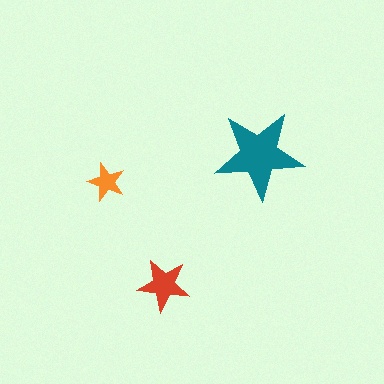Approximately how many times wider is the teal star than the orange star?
About 2.5 times wider.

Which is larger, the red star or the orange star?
The red one.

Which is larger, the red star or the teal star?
The teal one.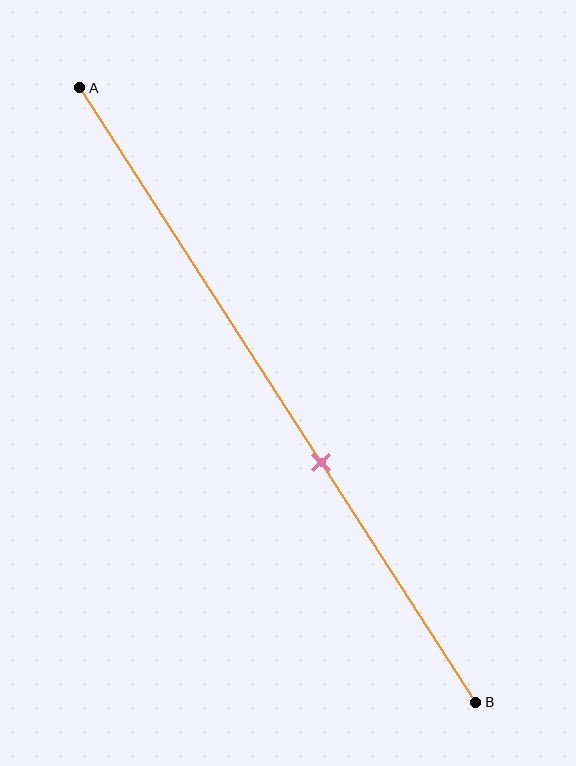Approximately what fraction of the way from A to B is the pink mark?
The pink mark is approximately 60% of the way from A to B.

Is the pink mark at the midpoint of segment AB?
No, the mark is at about 60% from A, not at the 50% midpoint.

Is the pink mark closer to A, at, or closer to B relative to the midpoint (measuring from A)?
The pink mark is closer to point B than the midpoint of segment AB.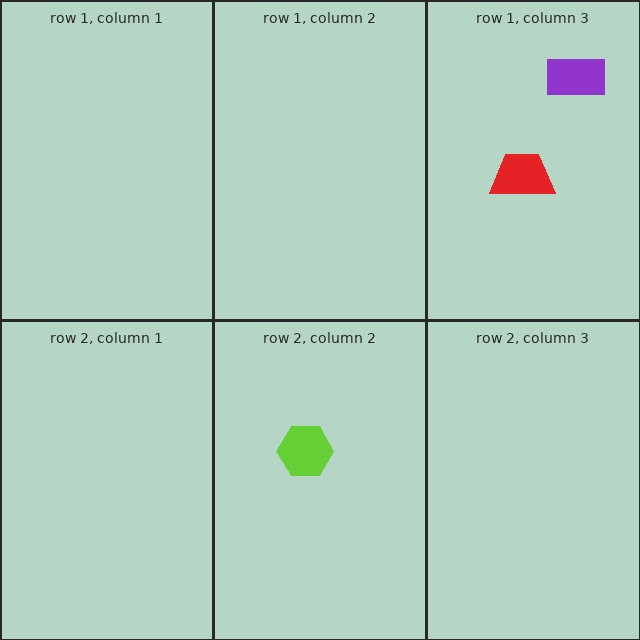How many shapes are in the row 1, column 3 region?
2.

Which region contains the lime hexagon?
The row 2, column 2 region.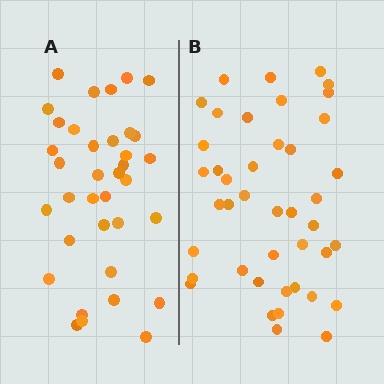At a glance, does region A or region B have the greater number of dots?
Region B (the right region) has more dots.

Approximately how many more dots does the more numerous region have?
Region B has about 6 more dots than region A.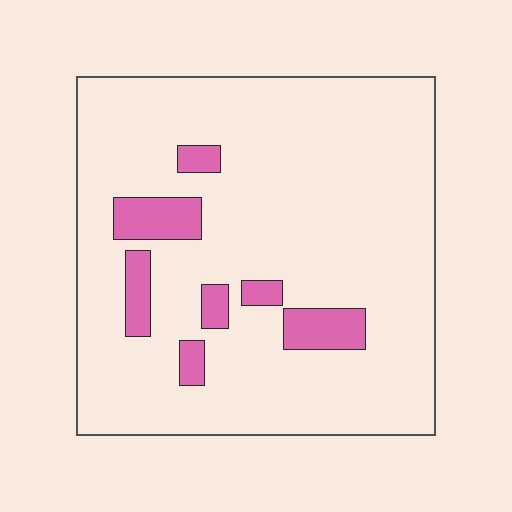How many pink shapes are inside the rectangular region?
7.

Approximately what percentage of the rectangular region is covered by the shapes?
Approximately 10%.